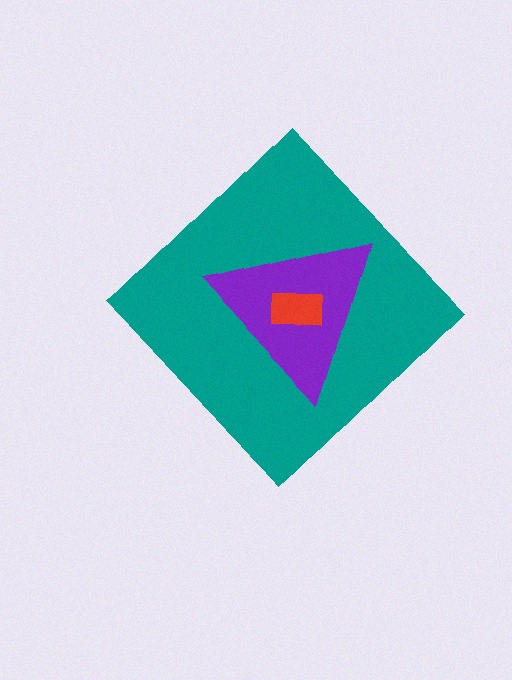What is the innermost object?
The red rectangle.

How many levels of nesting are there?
3.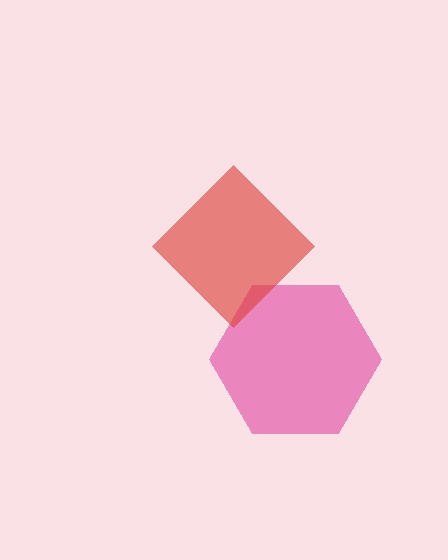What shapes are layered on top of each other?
The layered shapes are: a pink hexagon, a red diamond.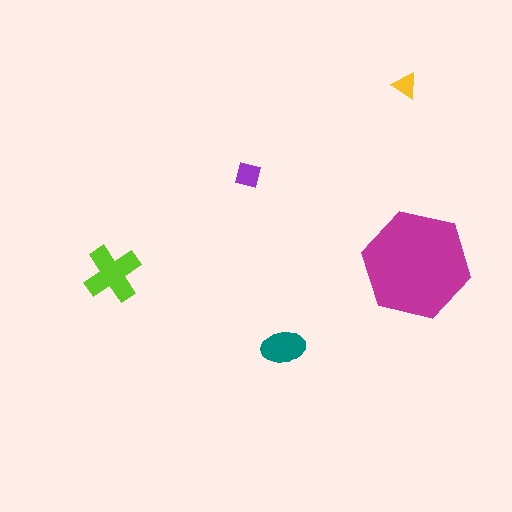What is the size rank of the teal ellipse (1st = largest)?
3rd.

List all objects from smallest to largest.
The yellow triangle, the purple diamond, the teal ellipse, the lime cross, the magenta hexagon.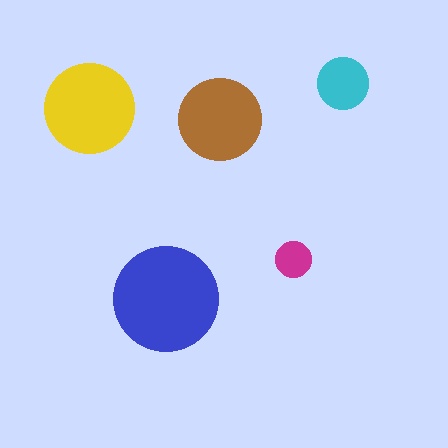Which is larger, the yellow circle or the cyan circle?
The yellow one.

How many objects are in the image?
There are 5 objects in the image.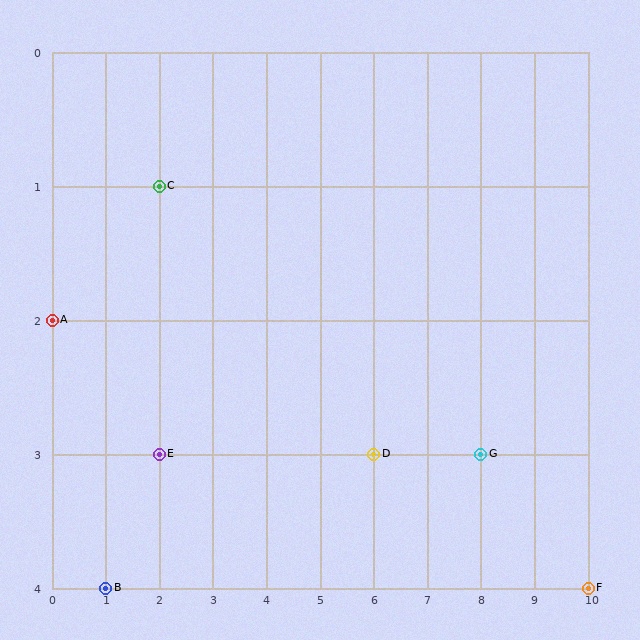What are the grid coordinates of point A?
Point A is at grid coordinates (0, 2).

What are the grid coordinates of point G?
Point G is at grid coordinates (8, 3).